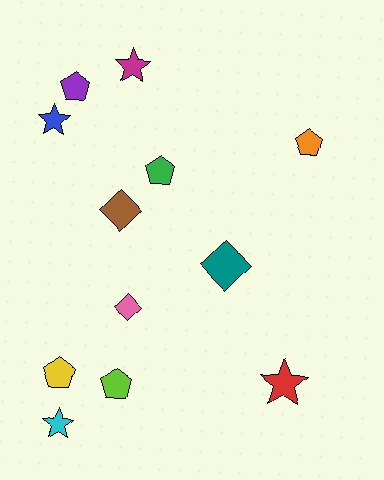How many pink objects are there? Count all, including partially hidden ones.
There is 1 pink object.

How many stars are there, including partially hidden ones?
There are 4 stars.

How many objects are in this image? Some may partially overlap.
There are 12 objects.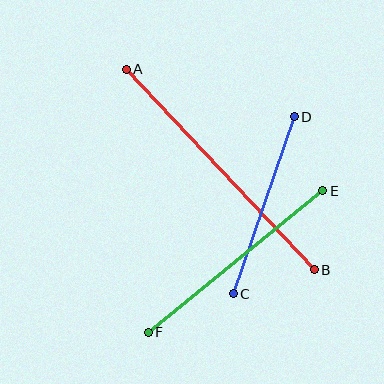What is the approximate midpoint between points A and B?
The midpoint is at approximately (220, 169) pixels.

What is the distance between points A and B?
The distance is approximately 275 pixels.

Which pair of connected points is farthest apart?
Points A and B are farthest apart.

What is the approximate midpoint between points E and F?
The midpoint is at approximately (236, 262) pixels.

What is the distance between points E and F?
The distance is approximately 225 pixels.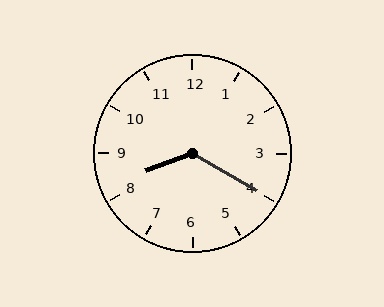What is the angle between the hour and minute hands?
Approximately 130 degrees.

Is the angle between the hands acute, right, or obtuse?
It is obtuse.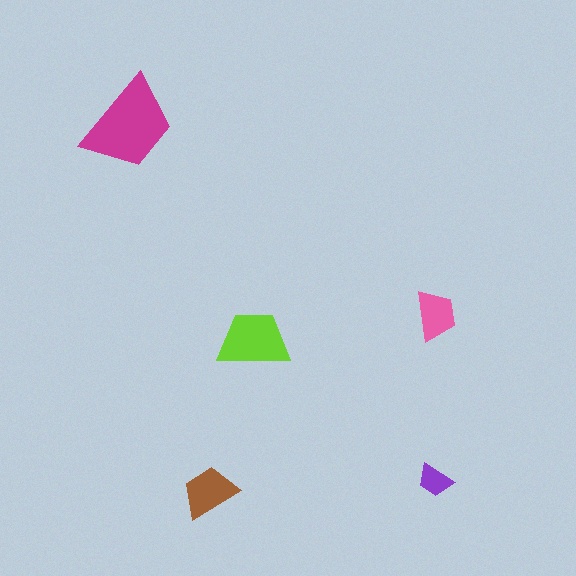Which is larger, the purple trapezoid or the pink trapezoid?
The pink one.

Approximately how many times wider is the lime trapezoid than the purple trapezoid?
About 2 times wider.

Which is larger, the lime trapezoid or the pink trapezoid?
The lime one.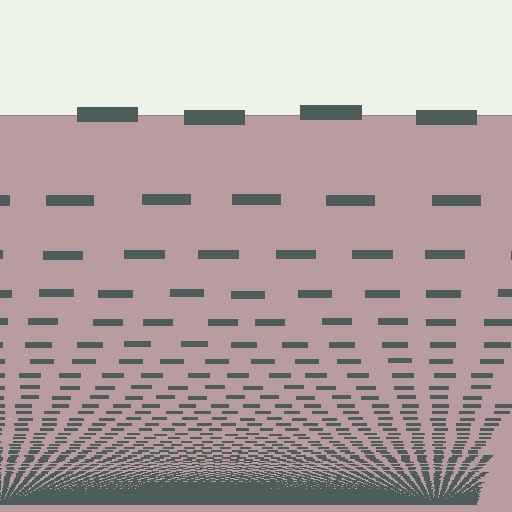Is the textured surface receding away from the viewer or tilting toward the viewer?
The surface appears to tilt toward the viewer. Texture elements get larger and sparser toward the top.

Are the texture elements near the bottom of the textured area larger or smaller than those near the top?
Smaller. The gradient is inverted — elements near the bottom are smaller and denser.